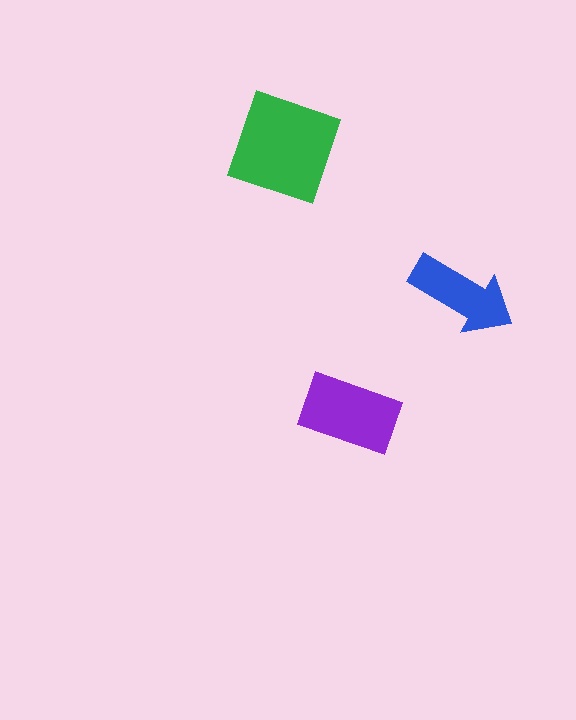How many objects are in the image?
There are 3 objects in the image.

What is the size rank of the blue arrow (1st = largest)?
3rd.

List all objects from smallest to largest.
The blue arrow, the purple rectangle, the green diamond.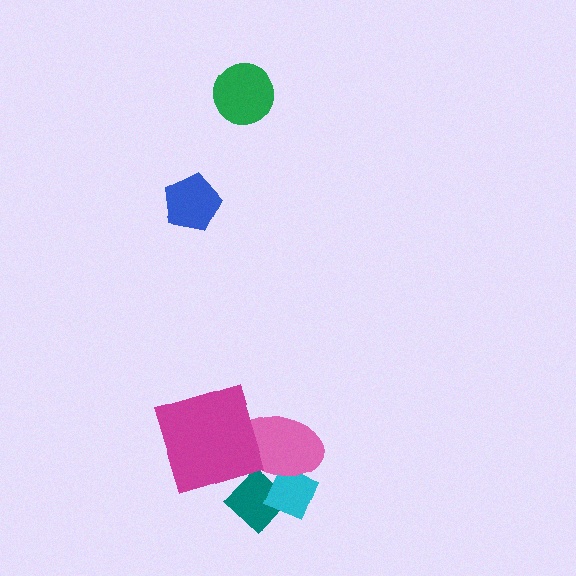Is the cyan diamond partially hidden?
Yes, it is partially covered by another shape.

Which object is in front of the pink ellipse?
The magenta square is in front of the pink ellipse.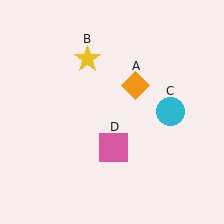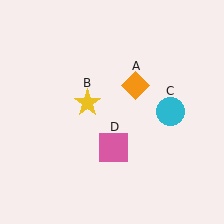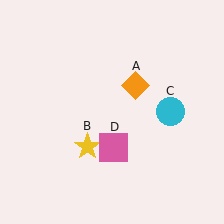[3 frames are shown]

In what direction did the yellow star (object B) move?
The yellow star (object B) moved down.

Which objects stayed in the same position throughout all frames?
Orange diamond (object A) and cyan circle (object C) and pink square (object D) remained stationary.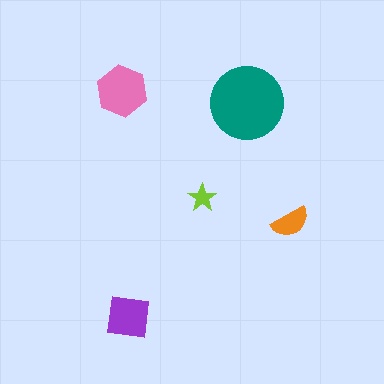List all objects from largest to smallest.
The teal circle, the pink hexagon, the purple square, the orange semicircle, the lime star.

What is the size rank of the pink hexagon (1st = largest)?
2nd.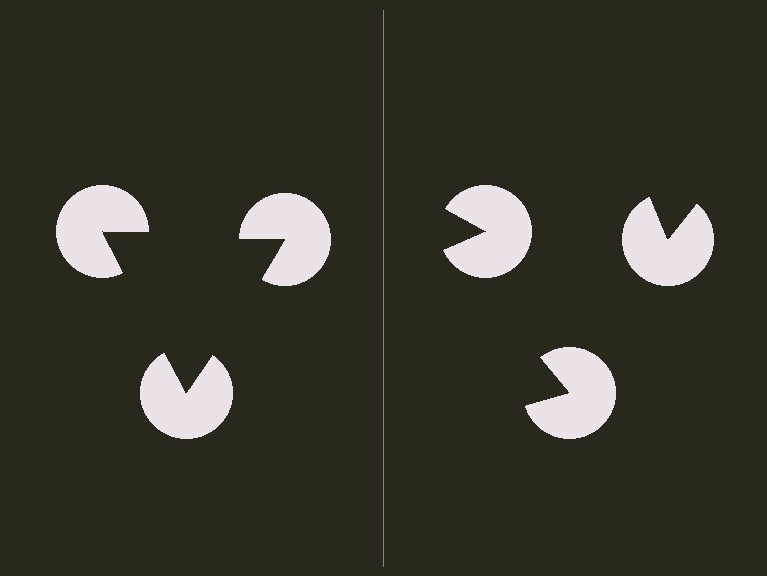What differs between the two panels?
The pac-man discs are positioned identically on both sides; only the wedge orientations differ. On the left they align to a triangle; on the right they are misaligned.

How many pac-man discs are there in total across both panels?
6 — 3 on each side.